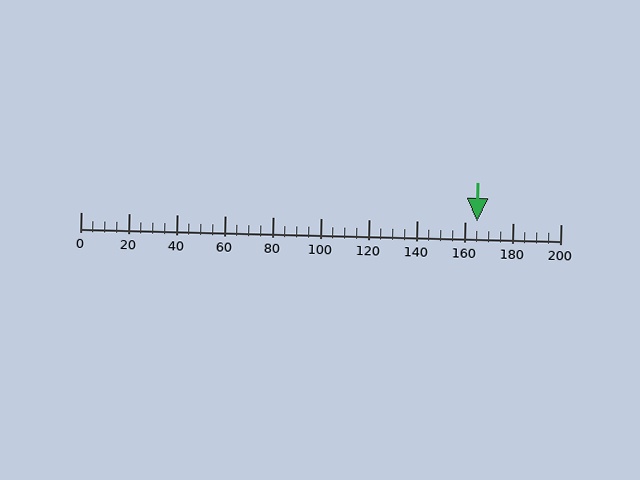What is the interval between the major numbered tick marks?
The major tick marks are spaced 20 units apart.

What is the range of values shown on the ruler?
The ruler shows values from 0 to 200.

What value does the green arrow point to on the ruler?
The green arrow points to approximately 165.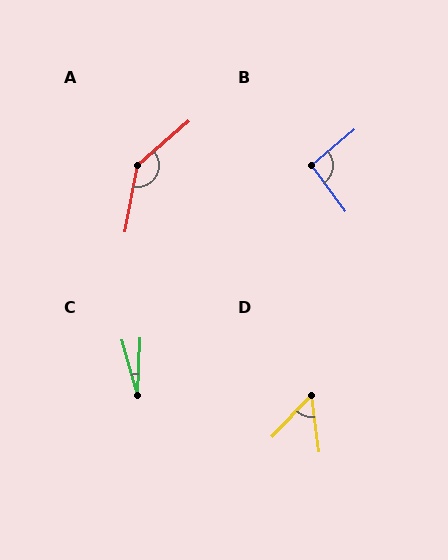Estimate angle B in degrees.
Approximately 94 degrees.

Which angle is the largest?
A, at approximately 141 degrees.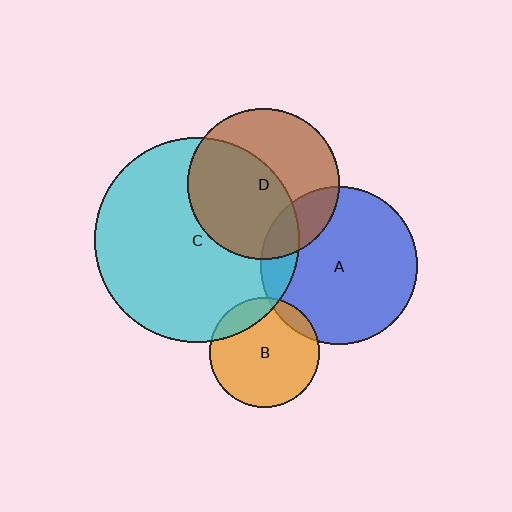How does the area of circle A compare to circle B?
Approximately 2.0 times.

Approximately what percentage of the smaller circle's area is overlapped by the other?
Approximately 15%.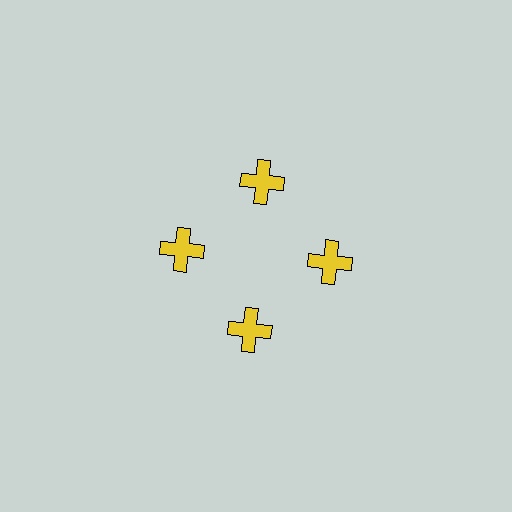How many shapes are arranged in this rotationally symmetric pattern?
There are 4 shapes, arranged in 4 groups of 1.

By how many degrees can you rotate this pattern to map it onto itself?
The pattern maps onto itself every 90 degrees of rotation.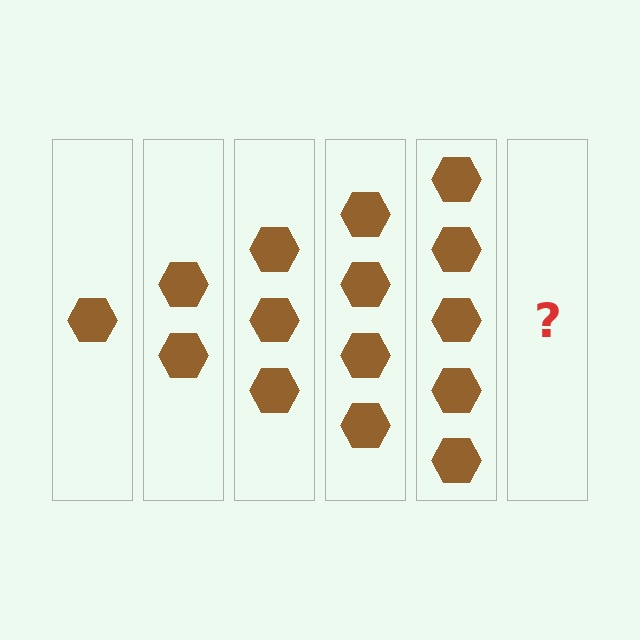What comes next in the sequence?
The next element should be 6 hexagons.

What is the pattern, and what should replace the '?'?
The pattern is that each step adds one more hexagon. The '?' should be 6 hexagons.